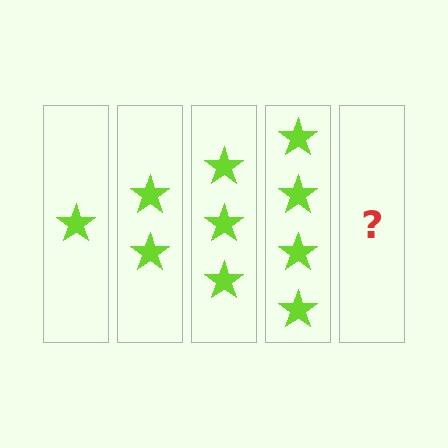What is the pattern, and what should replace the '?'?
The pattern is that each step adds one more star. The '?' should be 5 stars.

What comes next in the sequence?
The next element should be 5 stars.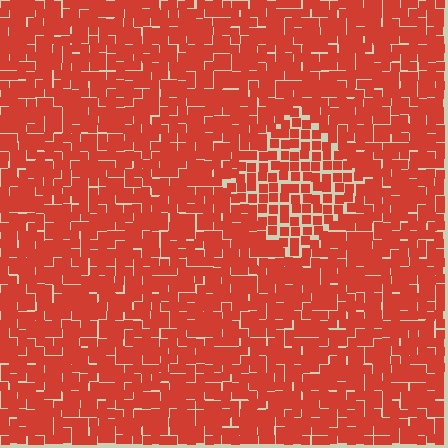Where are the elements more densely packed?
The elements are more densely packed outside the diamond boundary.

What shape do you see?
I see a diamond.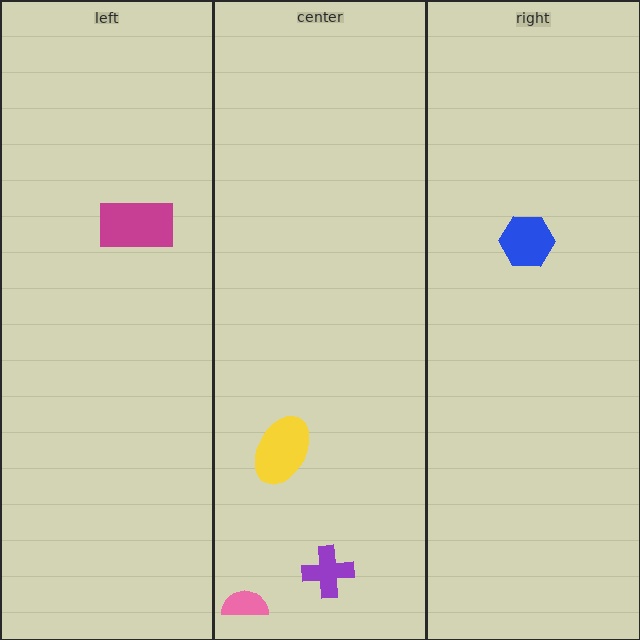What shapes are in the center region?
The yellow ellipse, the purple cross, the pink semicircle.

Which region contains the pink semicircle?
The center region.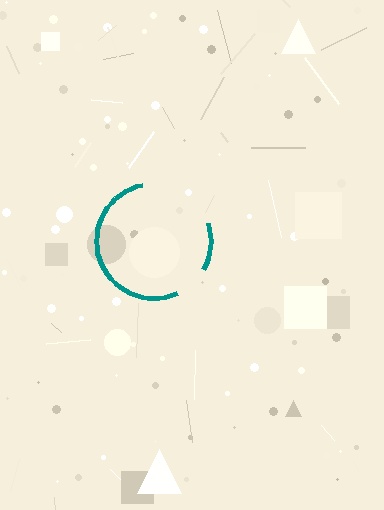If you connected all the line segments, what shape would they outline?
They would outline a circle.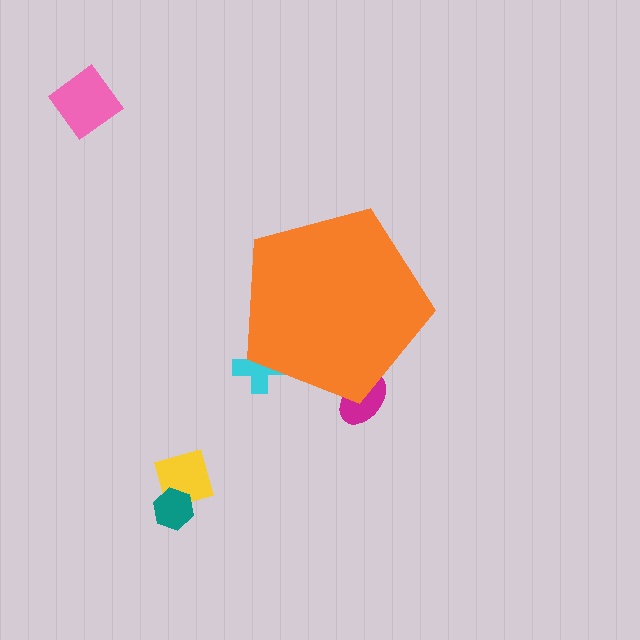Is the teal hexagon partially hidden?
No, the teal hexagon is fully visible.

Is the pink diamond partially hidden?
No, the pink diamond is fully visible.